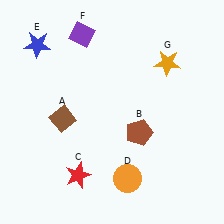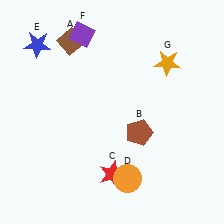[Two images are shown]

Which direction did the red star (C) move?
The red star (C) moved right.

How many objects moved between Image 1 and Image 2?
2 objects moved between the two images.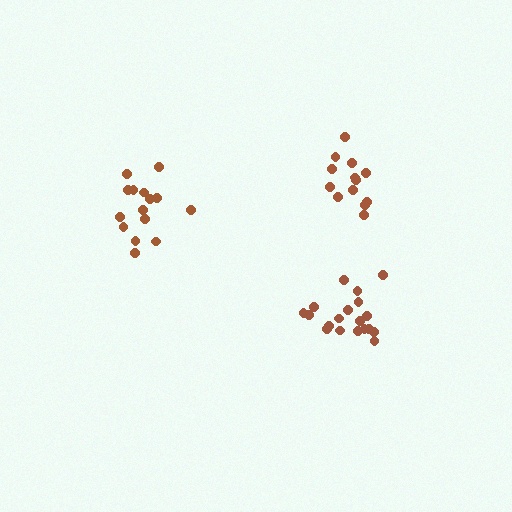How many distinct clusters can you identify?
There are 3 distinct clusters.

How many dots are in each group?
Group 1: 15 dots, Group 2: 19 dots, Group 3: 13 dots (47 total).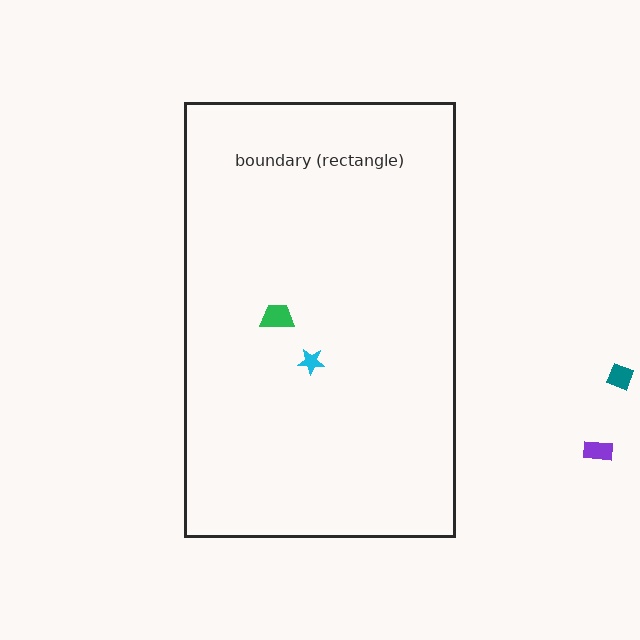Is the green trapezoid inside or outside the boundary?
Inside.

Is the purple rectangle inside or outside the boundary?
Outside.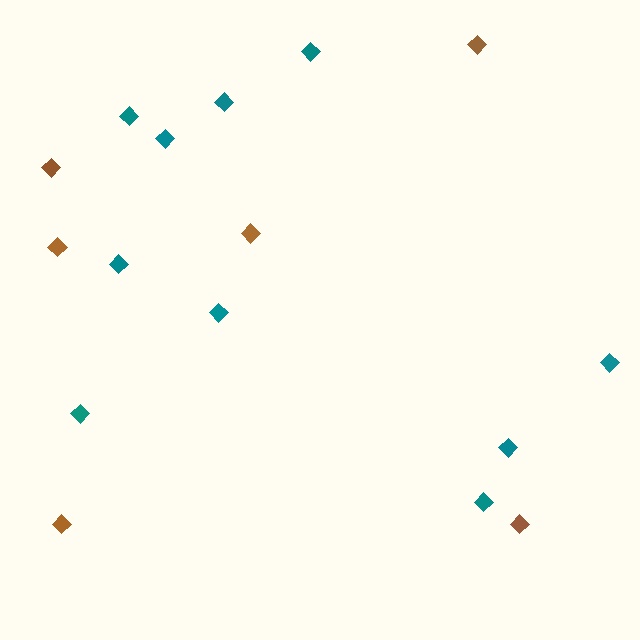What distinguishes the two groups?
There are 2 groups: one group of brown diamonds (6) and one group of teal diamonds (10).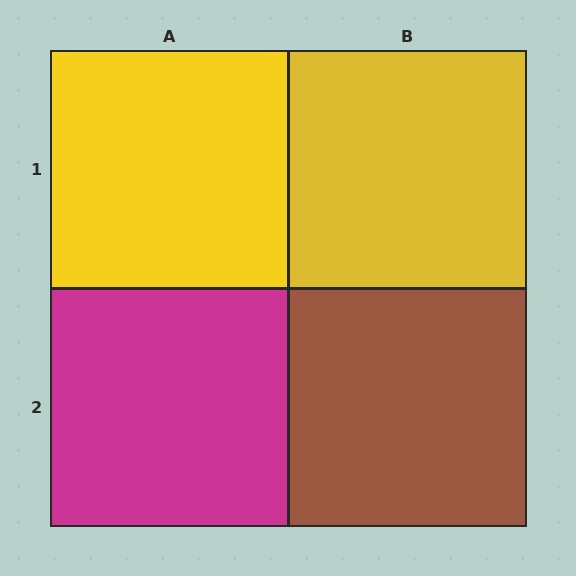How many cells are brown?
1 cell is brown.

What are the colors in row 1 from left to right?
Yellow, yellow.